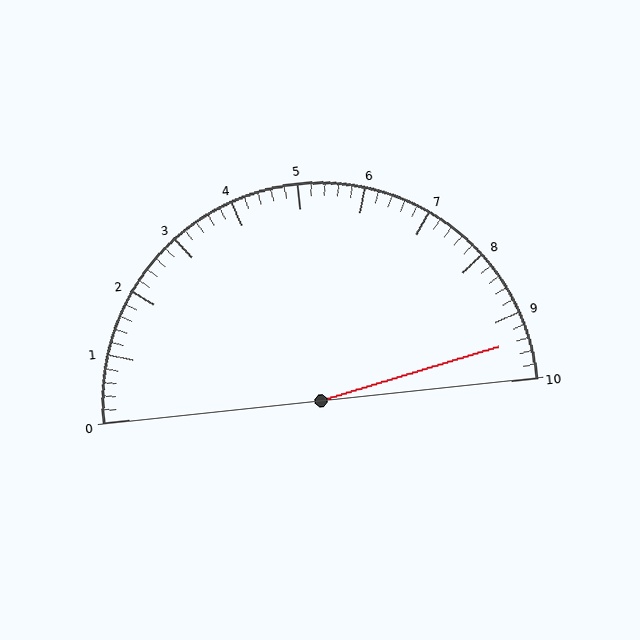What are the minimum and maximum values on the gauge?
The gauge ranges from 0 to 10.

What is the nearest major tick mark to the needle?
The nearest major tick mark is 9.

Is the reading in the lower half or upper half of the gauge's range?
The reading is in the upper half of the range (0 to 10).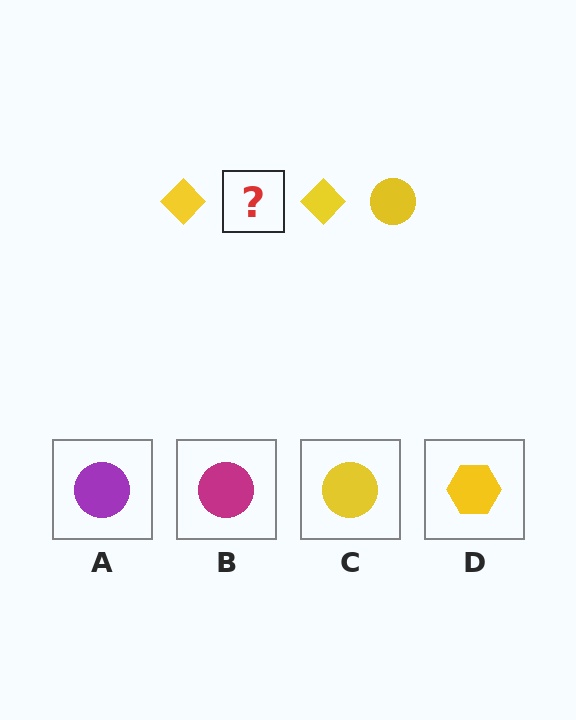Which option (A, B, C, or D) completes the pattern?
C.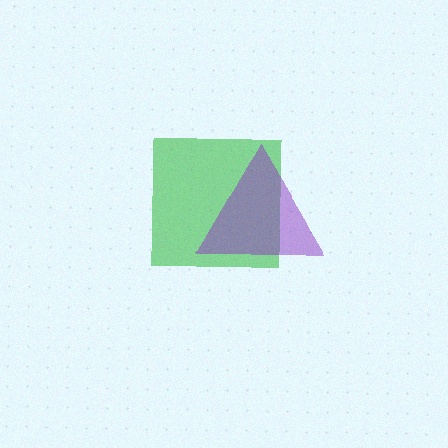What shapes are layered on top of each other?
The layered shapes are: a green square, a purple triangle.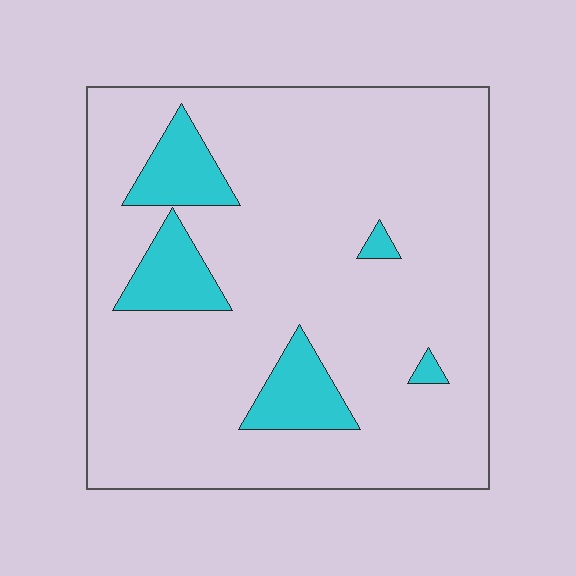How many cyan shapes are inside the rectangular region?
5.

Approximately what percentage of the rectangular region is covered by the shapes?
Approximately 15%.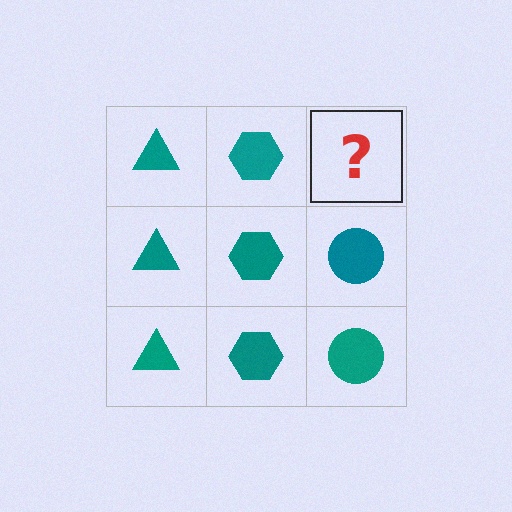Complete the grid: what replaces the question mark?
The question mark should be replaced with a teal circle.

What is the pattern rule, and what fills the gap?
The rule is that each column has a consistent shape. The gap should be filled with a teal circle.